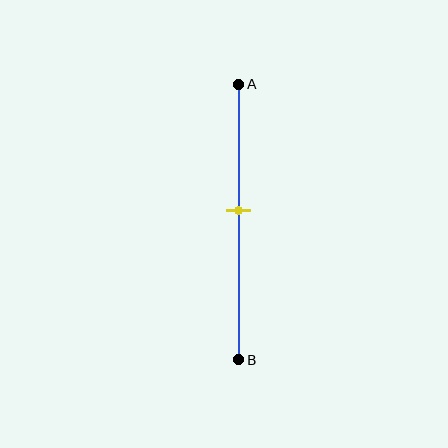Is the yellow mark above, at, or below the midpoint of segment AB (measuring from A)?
The yellow mark is above the midpoint of segment AB.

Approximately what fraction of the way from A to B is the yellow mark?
The yellow mark is approximately 45% of the way from A to B.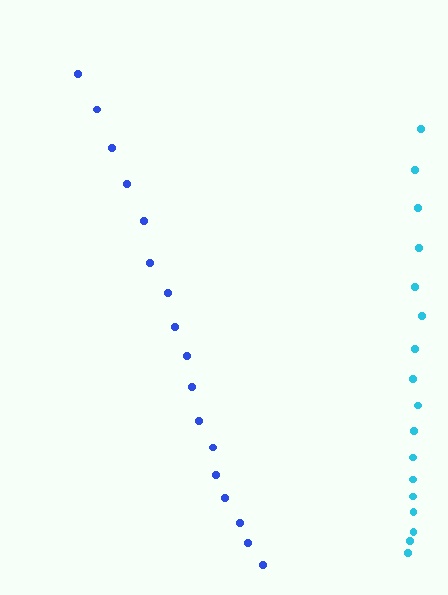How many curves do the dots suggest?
There are 2 distinct paths.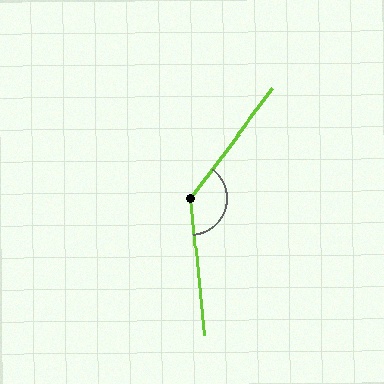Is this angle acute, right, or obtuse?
It is obtuse.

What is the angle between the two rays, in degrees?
Approximately 137 degrees.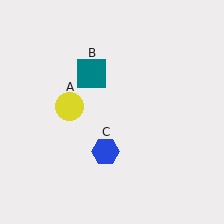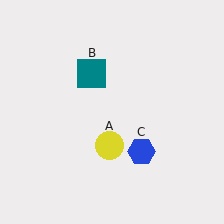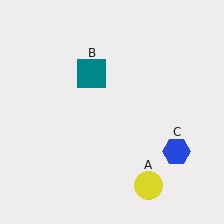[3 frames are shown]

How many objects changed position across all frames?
2 objects changed position: yellow circle (object A), blue hexagon (object C).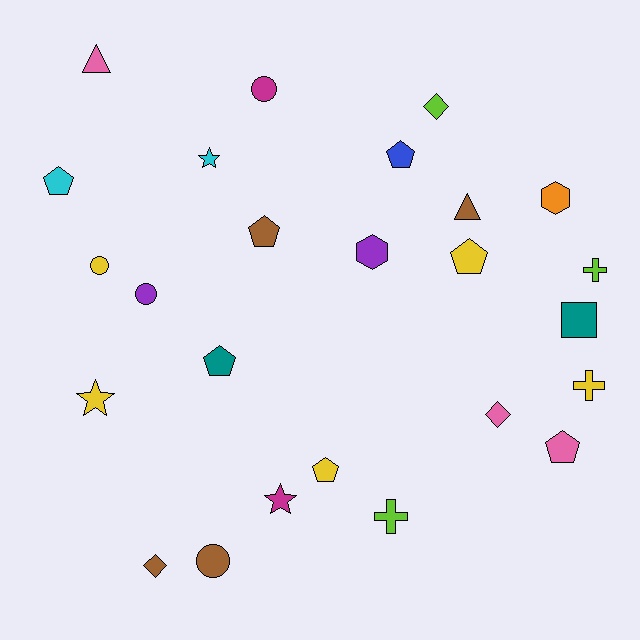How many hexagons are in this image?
There are 2 hexagons.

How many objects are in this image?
There are 25 objects.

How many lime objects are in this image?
There are 3 lime objects.